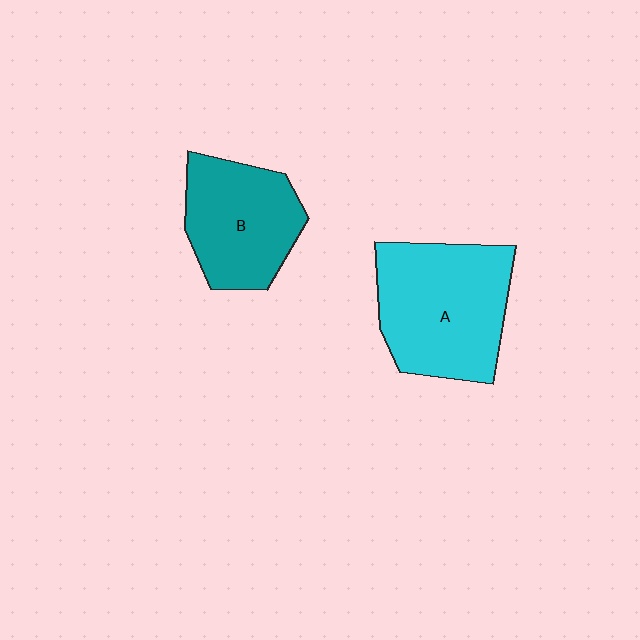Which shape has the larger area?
Shape A (cyan).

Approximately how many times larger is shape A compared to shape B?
Approximately 1.3 times.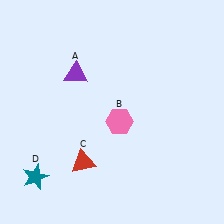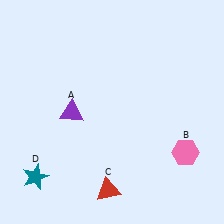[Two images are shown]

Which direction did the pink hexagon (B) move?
The pink hexagon (B) moved right.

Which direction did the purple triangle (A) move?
The purple triangle (A) moved down.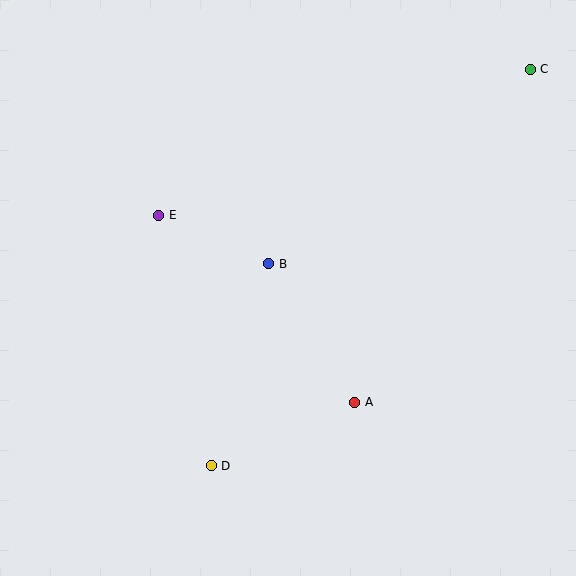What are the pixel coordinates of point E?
Point E is at (159, 215).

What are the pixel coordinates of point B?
Point B is at (269, 264).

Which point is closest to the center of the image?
Point B at (269, 264) is closest to the center.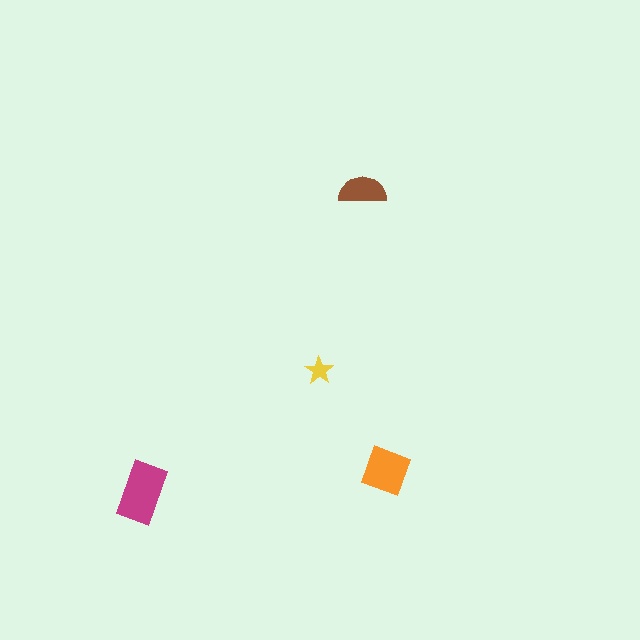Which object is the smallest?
The yellow star.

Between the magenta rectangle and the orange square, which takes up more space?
The magenta rectangle.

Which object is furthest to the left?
The magenta rectangle is leftmost.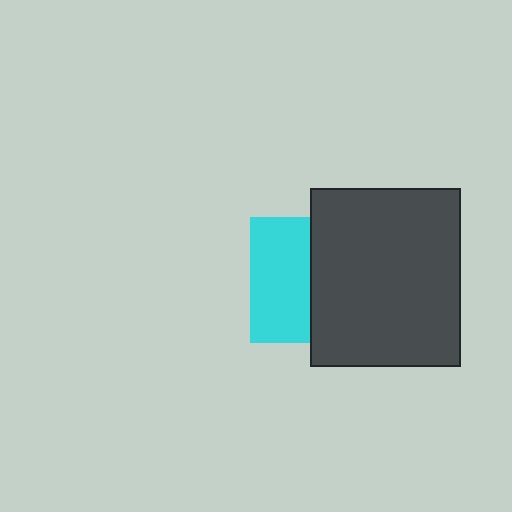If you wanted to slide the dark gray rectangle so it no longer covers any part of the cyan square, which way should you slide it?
Slide it right — that is the most direct way to separate the two shapes.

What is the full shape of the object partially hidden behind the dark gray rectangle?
The partially hidden object is a cyan square.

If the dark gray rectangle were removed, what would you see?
You would see the complete cyan square.